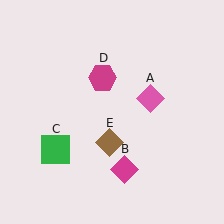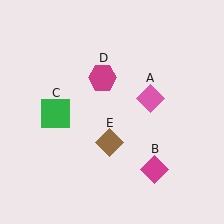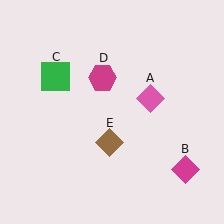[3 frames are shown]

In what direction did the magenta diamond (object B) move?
The magenta diamond (object B) moved right.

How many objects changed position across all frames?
2 objects changed position: magenta diamond (object B), green square (object C).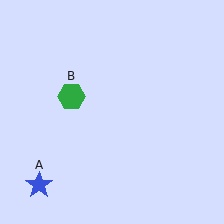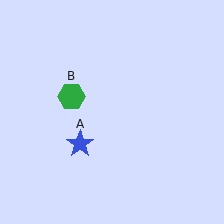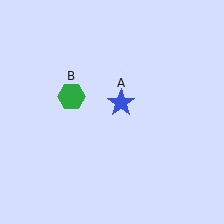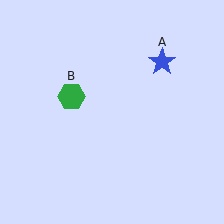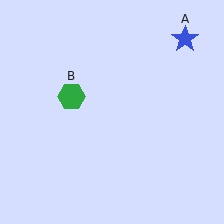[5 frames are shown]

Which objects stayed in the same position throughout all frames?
Green hexagon (object B) remained stationary.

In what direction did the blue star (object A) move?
The blue star (object A) moved up and to the right.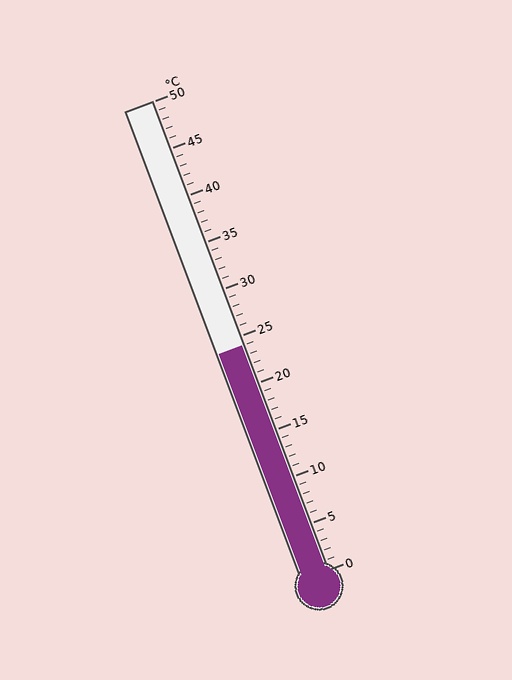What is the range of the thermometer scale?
The thermometer scale ranges from 0°C to 50°C.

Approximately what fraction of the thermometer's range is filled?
The thermometer is filled to approximately 50% of its range.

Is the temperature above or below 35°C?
The temperature is below 35°C.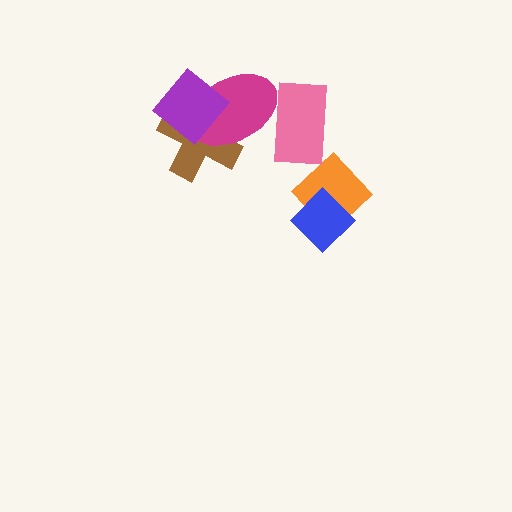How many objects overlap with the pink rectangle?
1 object overlaps with the pink rectangle.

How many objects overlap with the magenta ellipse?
3 objects overlap with the magenta ellipse.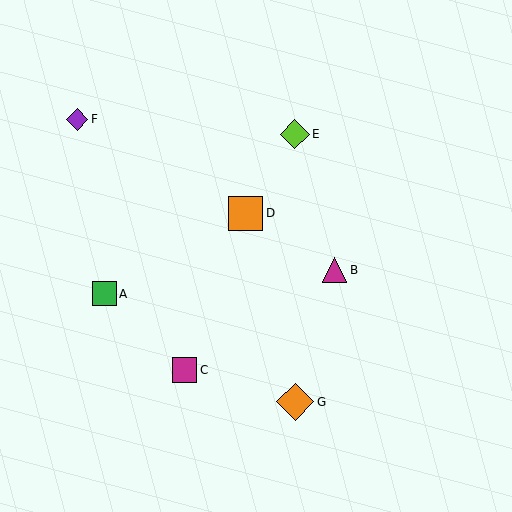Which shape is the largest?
The orange diamond (labeled G) is the largest.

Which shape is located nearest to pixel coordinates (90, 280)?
The green square (labeled A) at (104, 294) is nearest to that location.